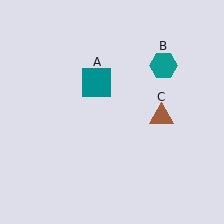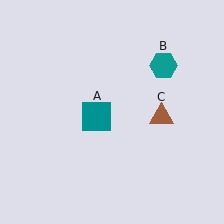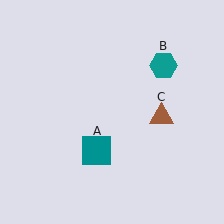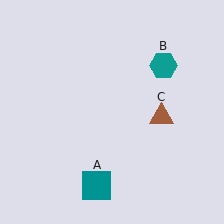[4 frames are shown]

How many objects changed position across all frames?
1 object changed position: teal square (object A).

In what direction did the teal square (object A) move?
The teal square (object A) moved down.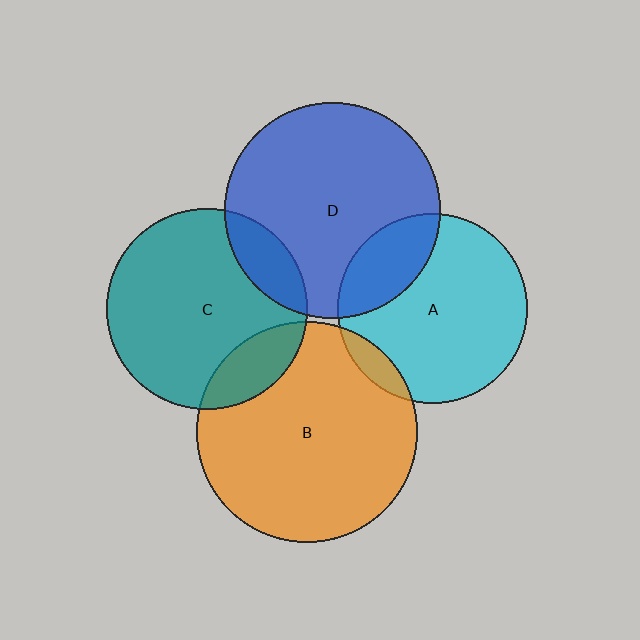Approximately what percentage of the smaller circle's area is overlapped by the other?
Approximately 15%.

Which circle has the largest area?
Circle B (orange).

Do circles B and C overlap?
Yes.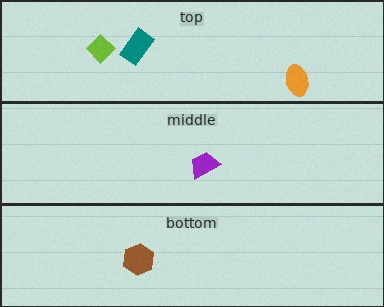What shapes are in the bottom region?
The brown hexagon.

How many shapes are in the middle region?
1.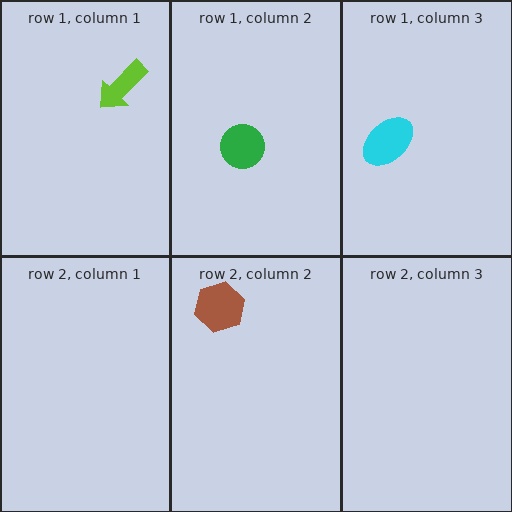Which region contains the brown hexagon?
The row 2, column 2 region.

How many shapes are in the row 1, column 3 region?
1.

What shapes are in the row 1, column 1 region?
The lime arrow.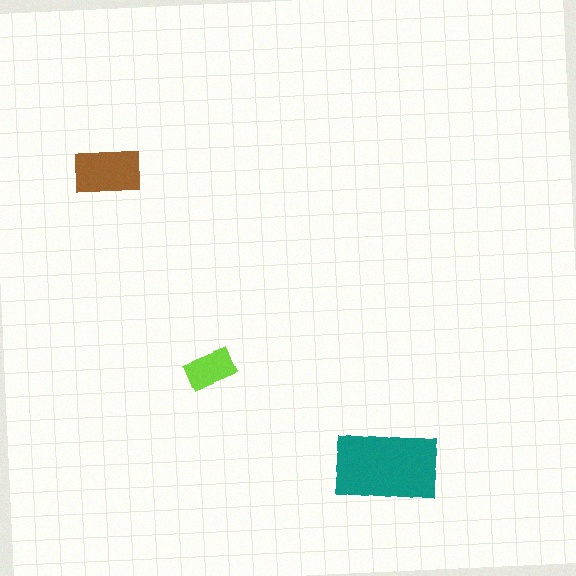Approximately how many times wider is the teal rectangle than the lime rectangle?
About 2 times wider.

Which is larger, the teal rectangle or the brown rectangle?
The teal one.